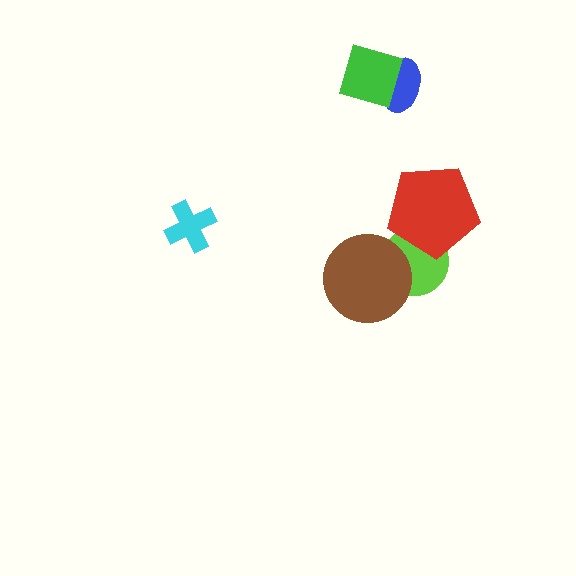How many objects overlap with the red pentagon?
1 object overlaps with the red pentagon.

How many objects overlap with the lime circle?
2 objects overlap with the lime circle.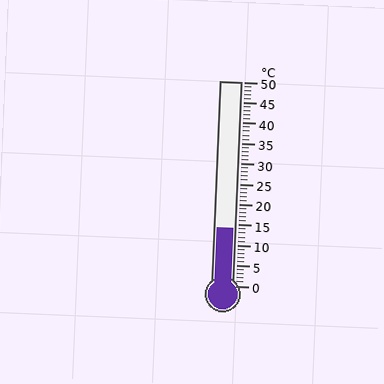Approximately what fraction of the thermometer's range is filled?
The thermometer is filled to approximately 30% of its range.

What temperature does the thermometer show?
The thermometer shows approximately 14°C.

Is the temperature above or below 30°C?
The temperature is below 30°C.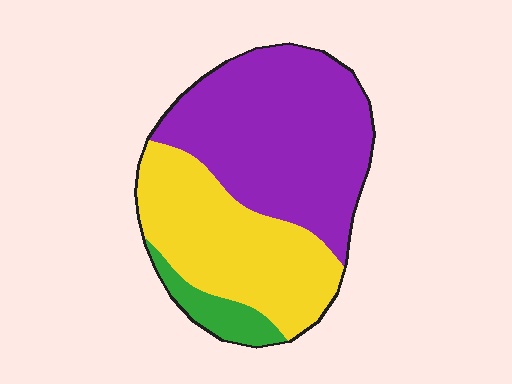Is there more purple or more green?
Purple.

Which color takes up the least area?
Green, at roughly 10%.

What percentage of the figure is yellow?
Yellow takes up between a third and a half of the figure.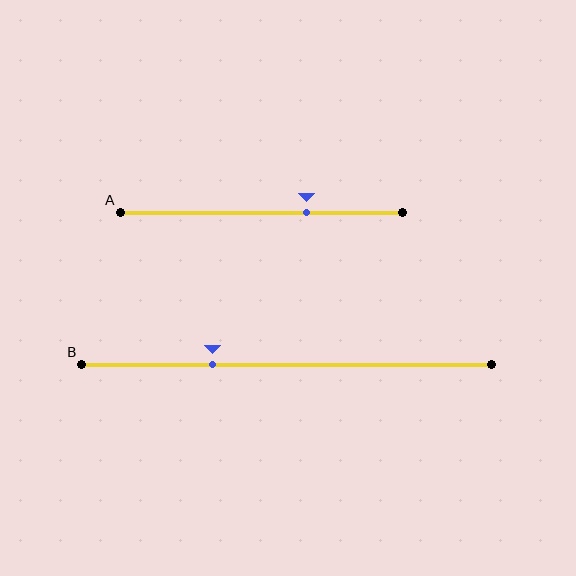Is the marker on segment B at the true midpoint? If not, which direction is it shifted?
No, the marker on segment B is shifted to the left by about 18% of the segment length.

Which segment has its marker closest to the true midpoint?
Segment A has its marker closest to the true midpoint.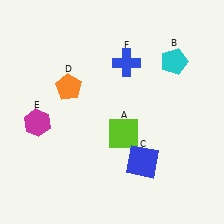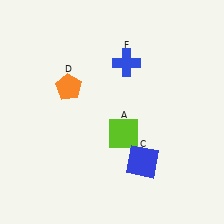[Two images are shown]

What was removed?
The magenta hexagon (E), the cyan pentagon (B) were removed in Image 2.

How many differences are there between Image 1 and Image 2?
There are 2 differences between the two images.